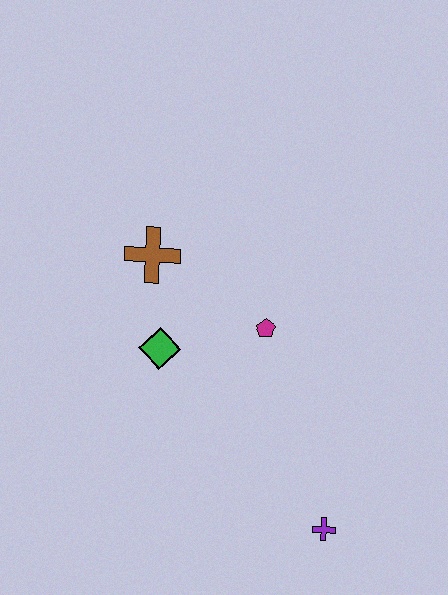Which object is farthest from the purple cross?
The brown cross is farthest from the purple cross.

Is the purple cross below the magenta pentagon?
Yes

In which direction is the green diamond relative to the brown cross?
The green diamond is below the brown cross.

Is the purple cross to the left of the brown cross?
No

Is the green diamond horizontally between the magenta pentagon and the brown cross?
Yes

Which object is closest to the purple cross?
The magenta pentagon is closest to the purple cross.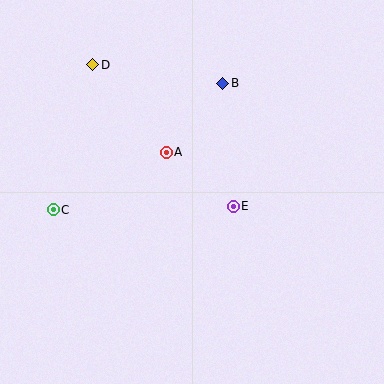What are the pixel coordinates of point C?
Point C is at (53, 210).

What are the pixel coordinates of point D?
Point D is at (93, 65).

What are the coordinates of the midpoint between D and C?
The midpoint between D and C is at (73, 137).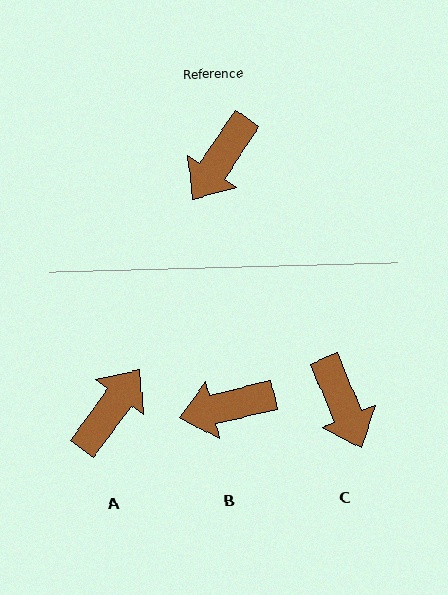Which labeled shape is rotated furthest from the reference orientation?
A, about 177 degrees away.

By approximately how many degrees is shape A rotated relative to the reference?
Approximately 177 degrees counter-clockwise.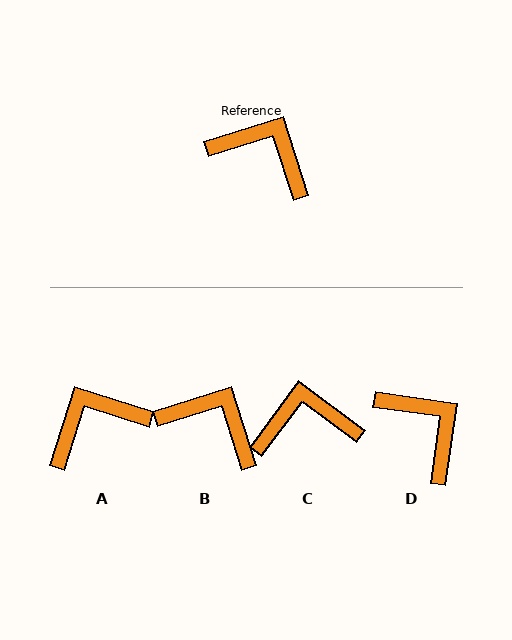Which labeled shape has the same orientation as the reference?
B.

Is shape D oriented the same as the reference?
No, it is off by about 26 degrees.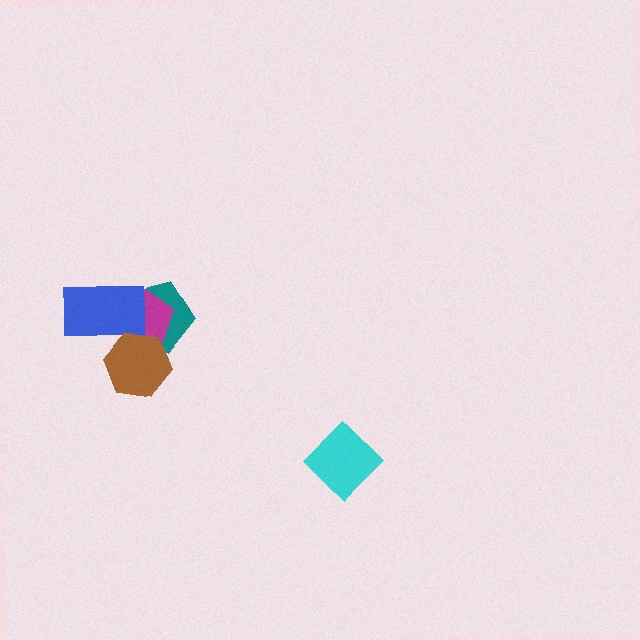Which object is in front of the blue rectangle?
The brown hexagon is in front of the blue rectangle.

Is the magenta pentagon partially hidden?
Yes, it is partially covered by another shape.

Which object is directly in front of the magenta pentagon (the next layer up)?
The blue rectangle is directly in front of the magenta pentagon.